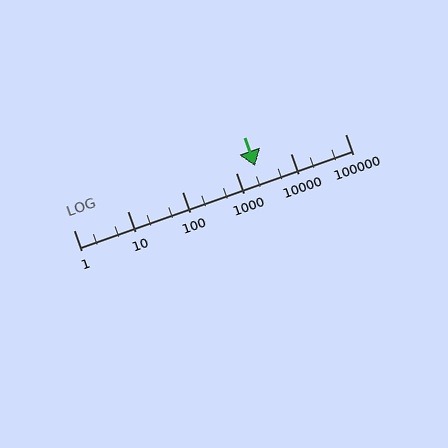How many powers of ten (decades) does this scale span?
The scale spans 5 decades, from 1 to 100000.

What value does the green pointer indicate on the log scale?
The pointer indicates approximately 2200.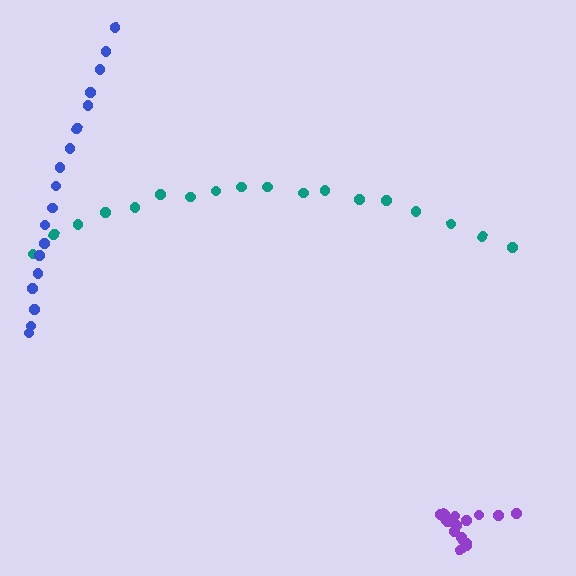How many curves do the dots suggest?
There are 3 distinct paths.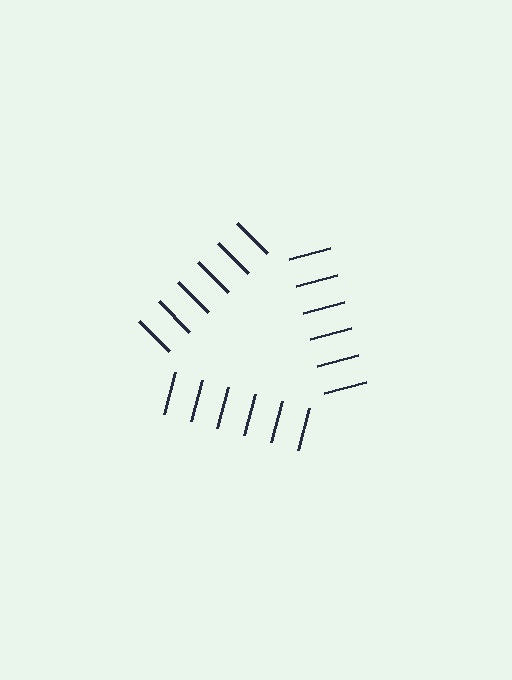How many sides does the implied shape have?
3 sides — the line-ends trace a triangle.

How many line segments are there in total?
18 — 6 along each of the 3 edges.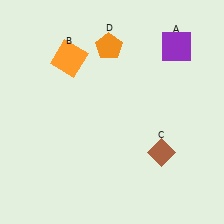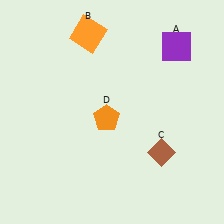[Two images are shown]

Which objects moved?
The objects that moved are: the orange square (B), the orange pentagon (D).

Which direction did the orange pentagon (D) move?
The orange pentagon (D) moved down.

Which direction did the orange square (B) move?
The orange square (B) moved up.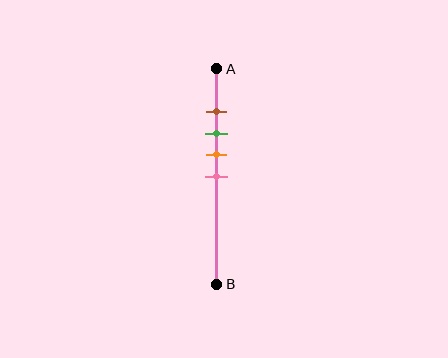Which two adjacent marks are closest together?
The brown and green marks are the closest adjacent pair.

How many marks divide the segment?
There are 4 marks dividing the segment.